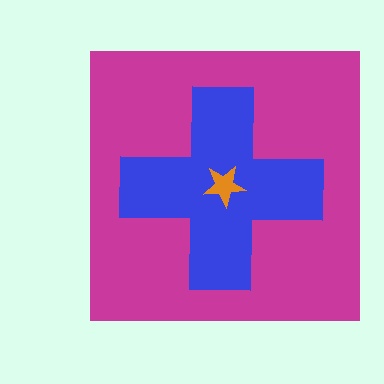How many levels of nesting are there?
3.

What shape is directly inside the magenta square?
The blue cross.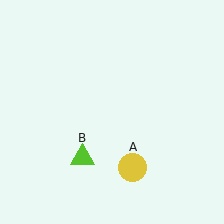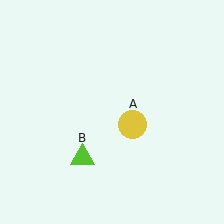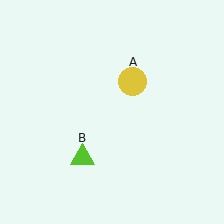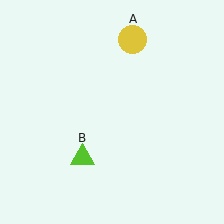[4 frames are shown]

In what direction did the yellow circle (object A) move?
The yellow circle (object A) moved up.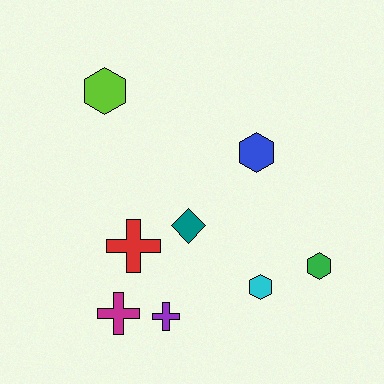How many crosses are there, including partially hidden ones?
There are 3 crosses.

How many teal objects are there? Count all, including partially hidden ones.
There is 1 teal object.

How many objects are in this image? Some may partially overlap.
There are 8 objects.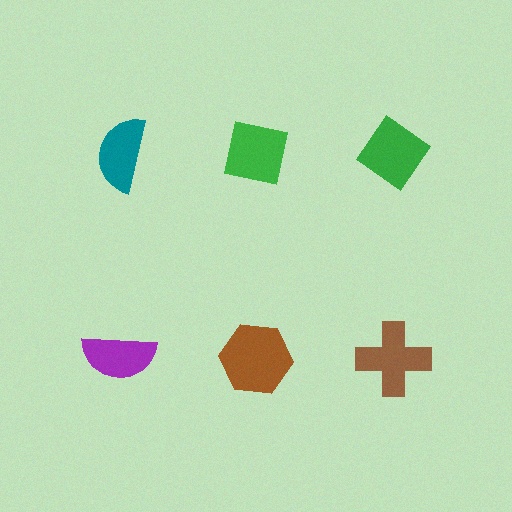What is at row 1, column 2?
A green square.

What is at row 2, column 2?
A brown hexagon.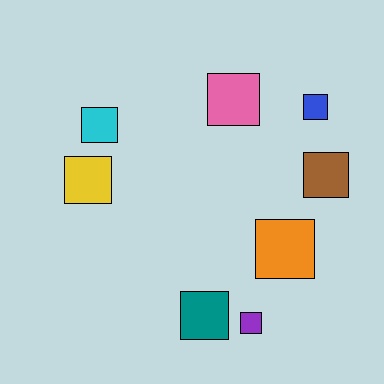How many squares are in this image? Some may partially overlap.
There are 8 squares.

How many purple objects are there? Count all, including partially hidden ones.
There is 1 purple object.